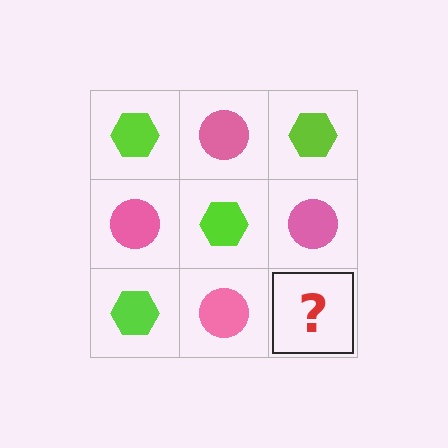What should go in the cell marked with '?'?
The missing cell should contain a lime hexagon.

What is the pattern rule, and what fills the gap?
The rule is that it alternates lime hexagon and pink circle in a checkerboard pattern. The gap should be filled with a lime hexagon.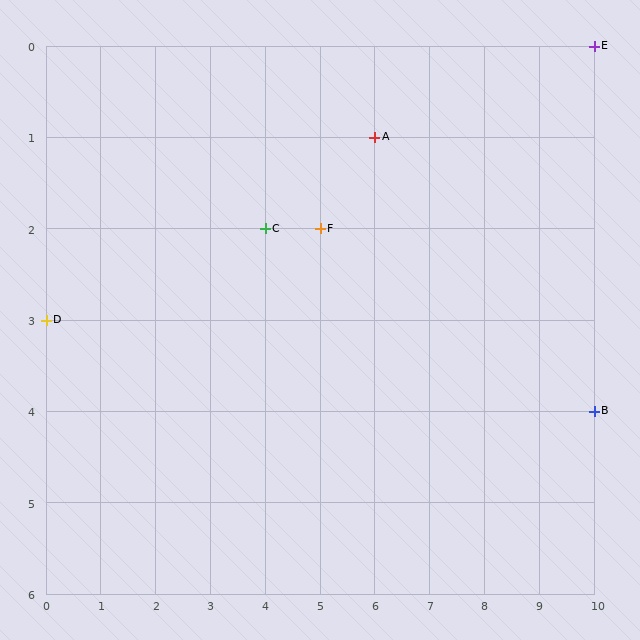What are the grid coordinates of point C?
Point C is at grid coordinates (4, 2).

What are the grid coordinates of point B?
Point B is at grid coordinates (10, 4).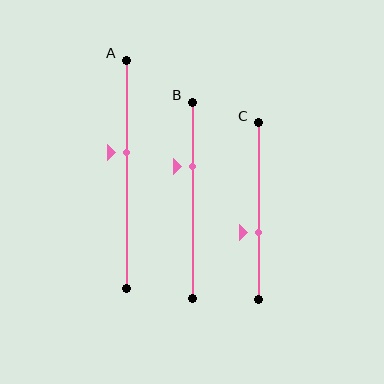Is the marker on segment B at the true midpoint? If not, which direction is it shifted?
No, the marker on segment B is shifted upward by about 17% of the segment length.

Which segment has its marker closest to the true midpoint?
Segment A has its marker closest to the true midpoint.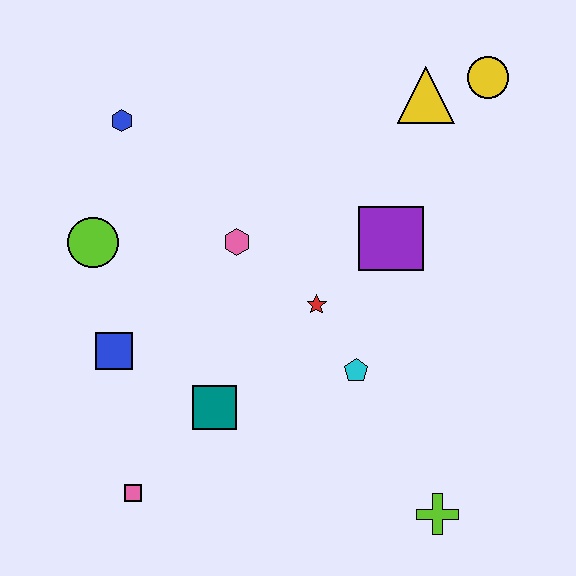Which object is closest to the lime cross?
The cyan pentagon is closest to the lime cross.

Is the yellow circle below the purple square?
No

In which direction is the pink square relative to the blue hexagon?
The pink square is below the blue hexagon.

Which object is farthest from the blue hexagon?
The lime cross is farthest from the blue hexagon.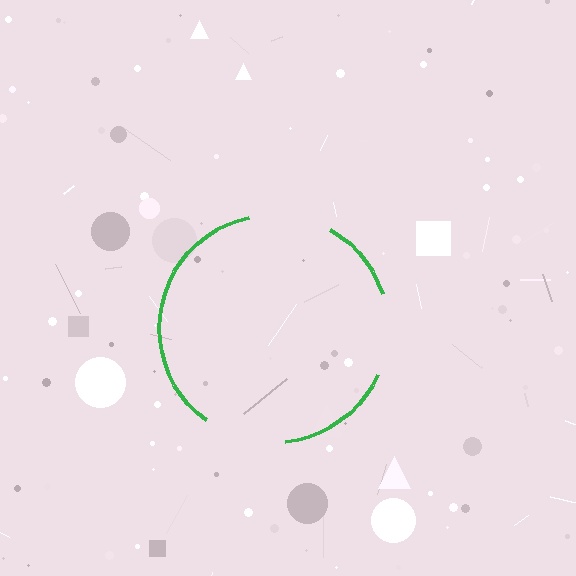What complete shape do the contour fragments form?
The contour fragments form a circle.